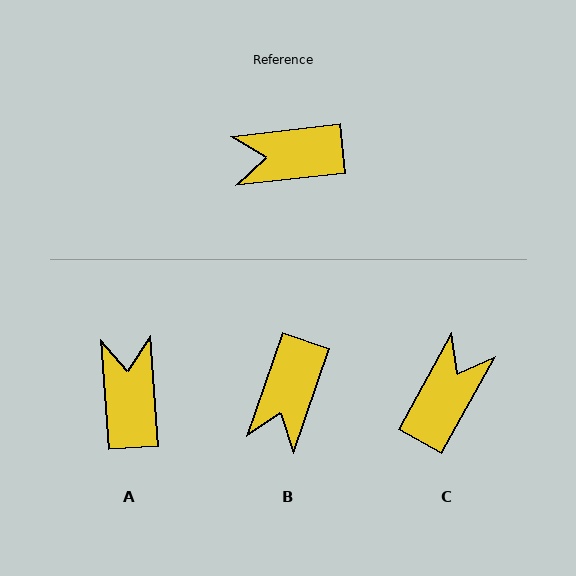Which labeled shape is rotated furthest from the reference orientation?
C, about 125 degrees away.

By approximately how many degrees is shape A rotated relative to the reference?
Approximately 92 degrees clockwise.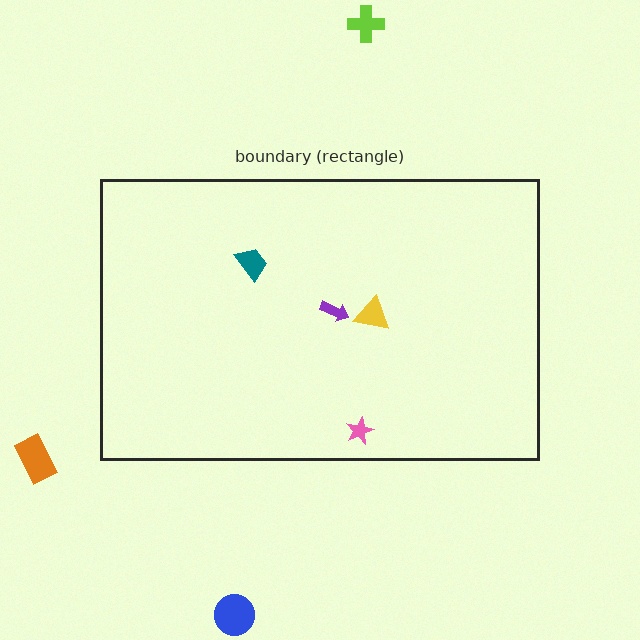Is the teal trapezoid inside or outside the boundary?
Inside.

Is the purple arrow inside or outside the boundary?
Inside.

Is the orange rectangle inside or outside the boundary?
Outside.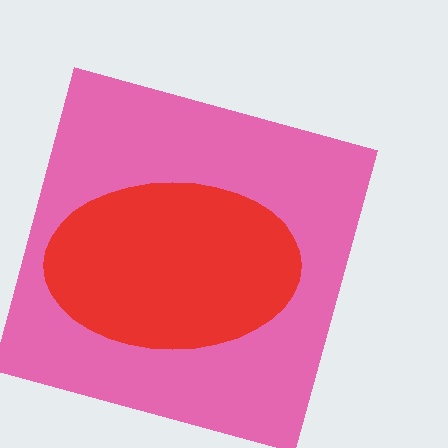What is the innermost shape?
The red ellipse.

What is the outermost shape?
The pink square.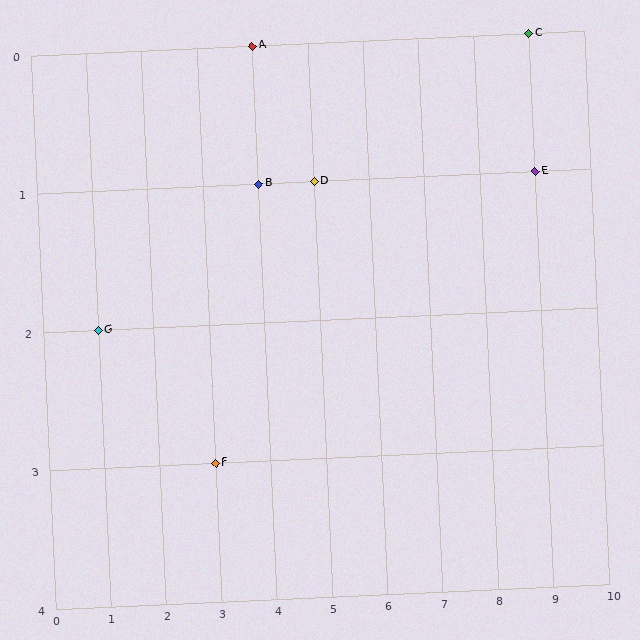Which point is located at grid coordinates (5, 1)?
Point D is at (5, 1).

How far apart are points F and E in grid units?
Points F and E are 6 columns and 2 rows apart (about 6.3 grid units diagonally).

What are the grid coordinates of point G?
Point G is at grid coordinates (1, 2).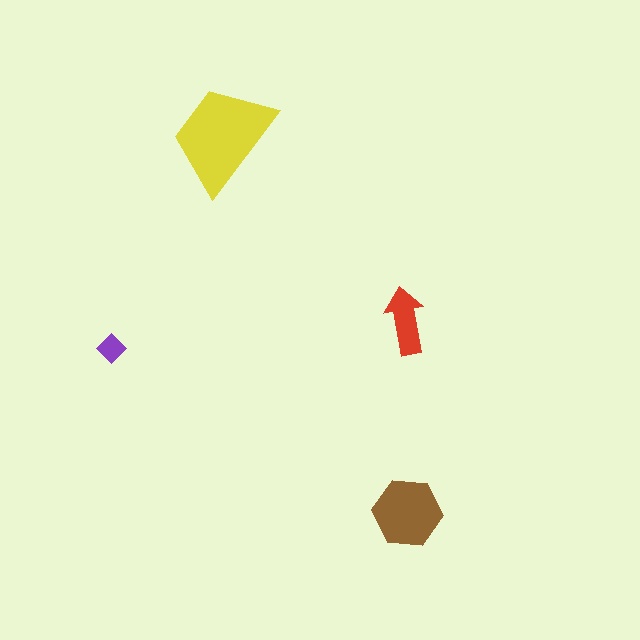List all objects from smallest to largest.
The purple diamond, the red arrow, the brown hexagon, the yellow trapezoid.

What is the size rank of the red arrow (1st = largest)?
3rd.